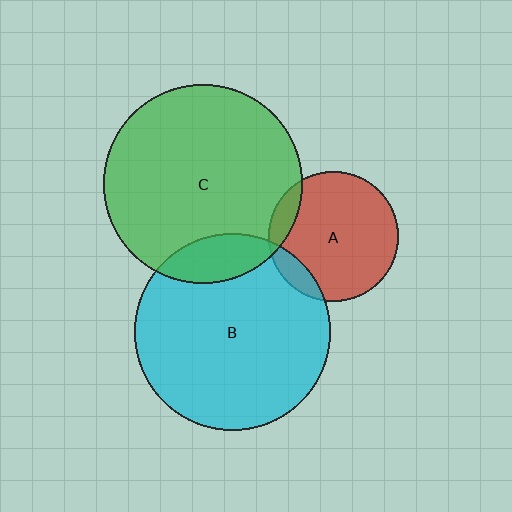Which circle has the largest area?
Circle C (green).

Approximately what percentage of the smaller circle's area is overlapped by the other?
Approximately 15%.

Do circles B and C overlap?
Yes.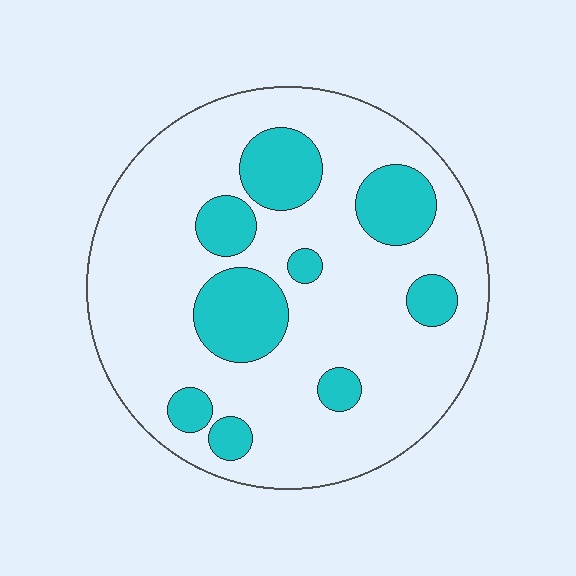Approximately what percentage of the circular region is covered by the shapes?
Approximately 25%.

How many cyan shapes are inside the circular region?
9.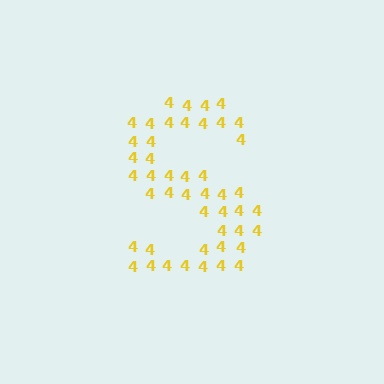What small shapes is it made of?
It is made of small digit 4's.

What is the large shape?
The large shape is the letter S.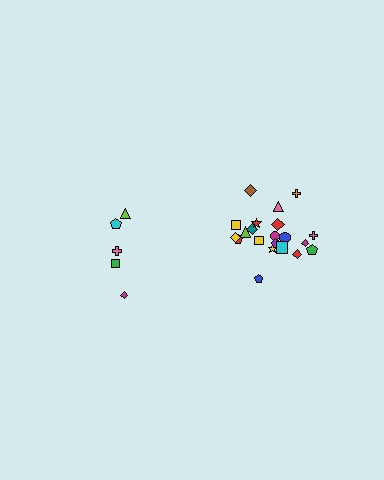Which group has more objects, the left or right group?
The right group.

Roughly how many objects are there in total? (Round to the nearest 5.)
Roughly 25 objects in total.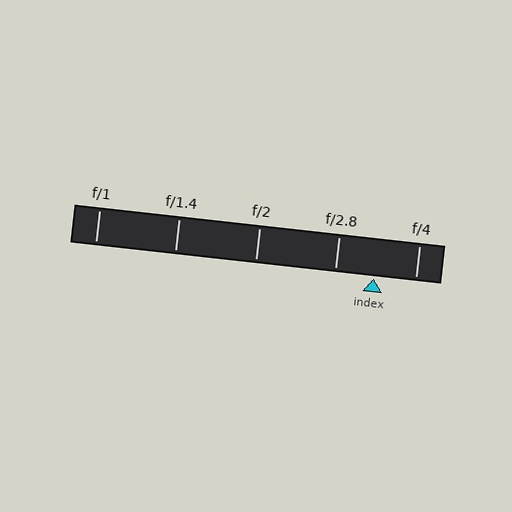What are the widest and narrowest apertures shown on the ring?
The widest aperture shown is f/1 and the narrowest is f/4.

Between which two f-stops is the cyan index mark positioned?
The index mark is between f/2.8 and f/4.